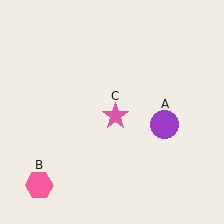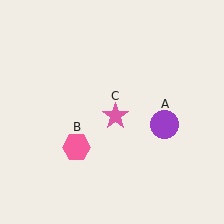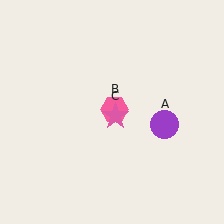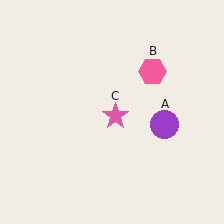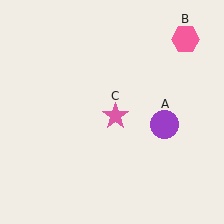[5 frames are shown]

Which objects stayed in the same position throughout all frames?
Purple circle (object A) and pink star (object C) remained stationary.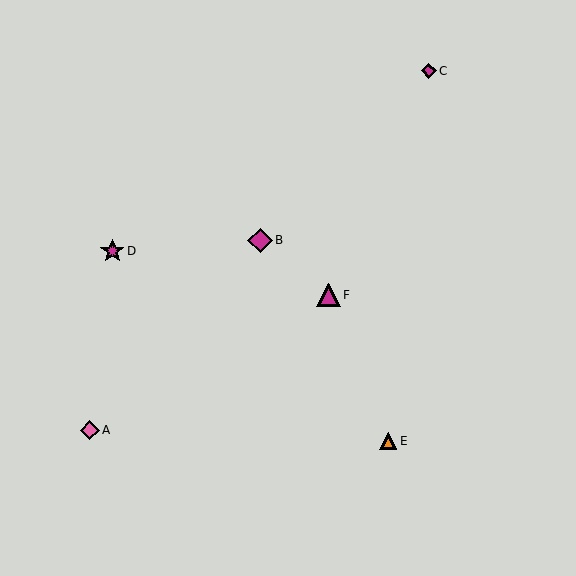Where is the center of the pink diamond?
The center of the pink diamond is at (90, 430).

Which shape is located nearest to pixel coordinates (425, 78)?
The magenta diamond (labeled C) at (429, 71) is nearest to that location.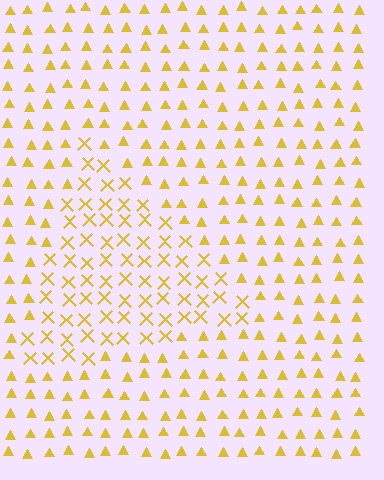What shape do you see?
I see a triangle.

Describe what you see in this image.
The image is filled with small yellow elements arranged in a uniform grid. A triangle-shaped region contains X marks, while the surrounding area contains triangles. The boundary is defined purely by the change in element shape.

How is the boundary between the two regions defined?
The boundary is defined by a change in element shape: X marks inside vs. triangles outside. All elements share the same color and spacing.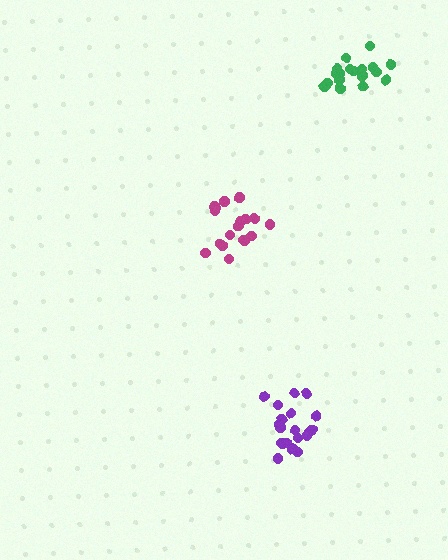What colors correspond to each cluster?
The clusters are colored: magenta, purple, green.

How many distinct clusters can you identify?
There are 3 distinct clusters.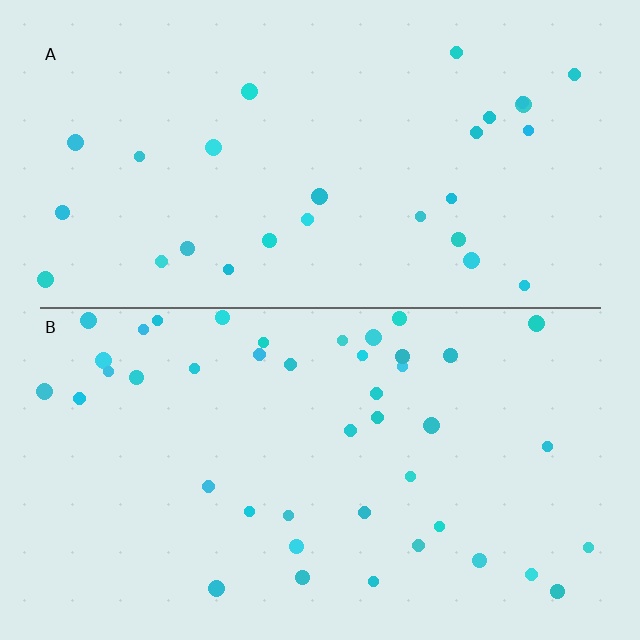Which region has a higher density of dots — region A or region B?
B (the bottom).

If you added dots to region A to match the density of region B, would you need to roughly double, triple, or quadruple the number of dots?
Approximately double.